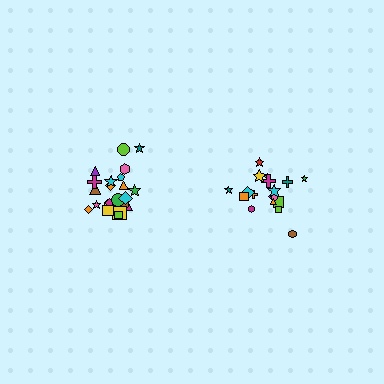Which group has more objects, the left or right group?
The left group.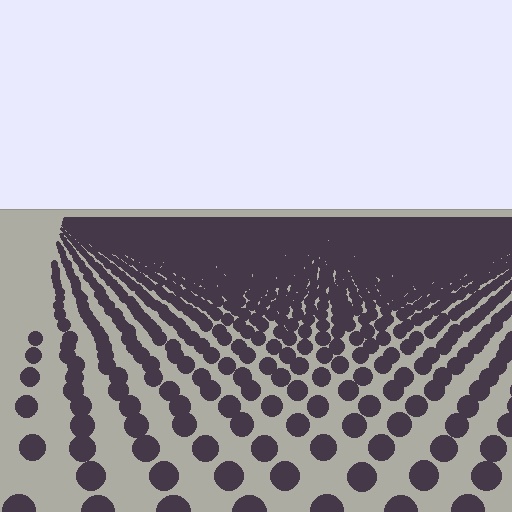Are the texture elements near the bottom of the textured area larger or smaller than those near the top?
Larger. Near the bottom, elements are closer to the viewer and appear at a bigger on-screen size.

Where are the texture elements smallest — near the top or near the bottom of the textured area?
Near the top.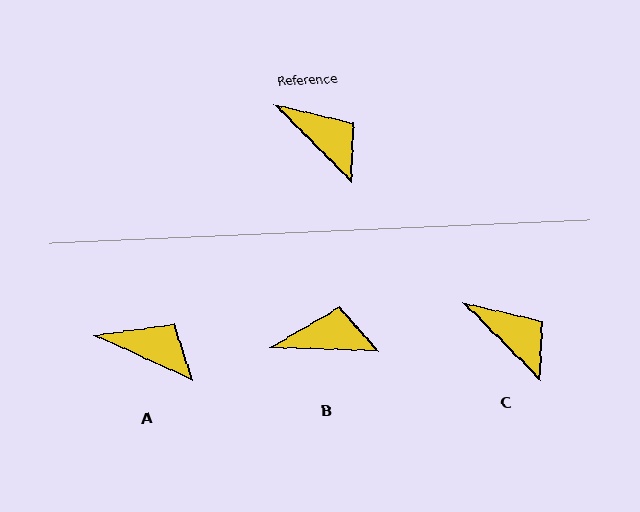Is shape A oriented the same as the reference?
No, it is off by about 21 degrees.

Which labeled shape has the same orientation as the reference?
C.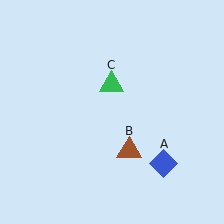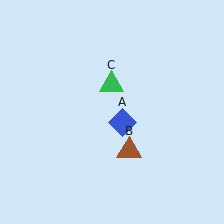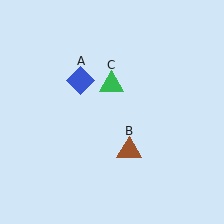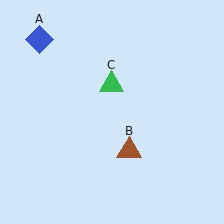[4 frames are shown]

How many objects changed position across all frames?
1 object changed position: blue diamond (object A).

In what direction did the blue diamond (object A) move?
The blue diamond (object A) moved up and to the left.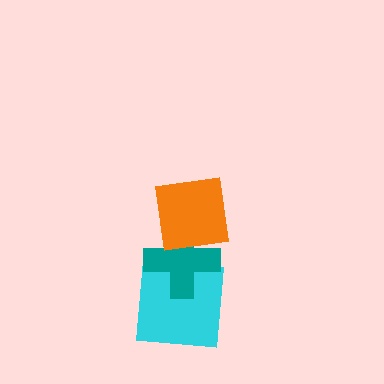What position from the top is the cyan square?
The cyan square is 3rd from the top.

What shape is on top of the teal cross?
The orange square is on top of the teal cross.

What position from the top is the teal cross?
The teal cross is 2nd from the top.